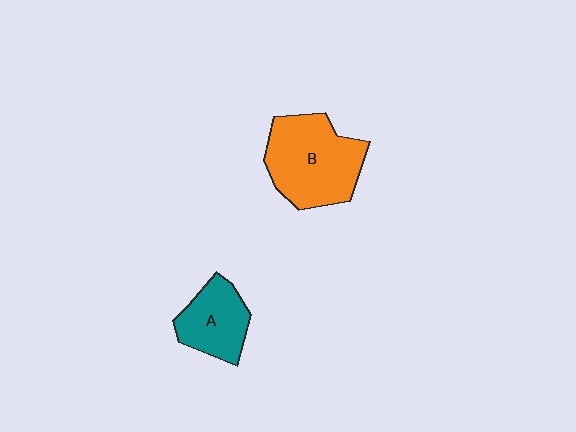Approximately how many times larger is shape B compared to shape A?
Approximately 1.7 times.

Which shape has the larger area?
Shape B (orange).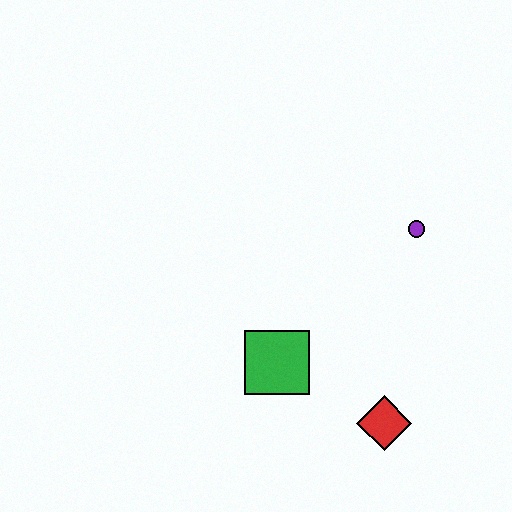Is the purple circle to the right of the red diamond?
Yes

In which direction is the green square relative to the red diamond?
The green square is to the left of the red diamond.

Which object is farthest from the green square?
The purple circle is farthest from the green square.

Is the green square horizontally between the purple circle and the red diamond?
No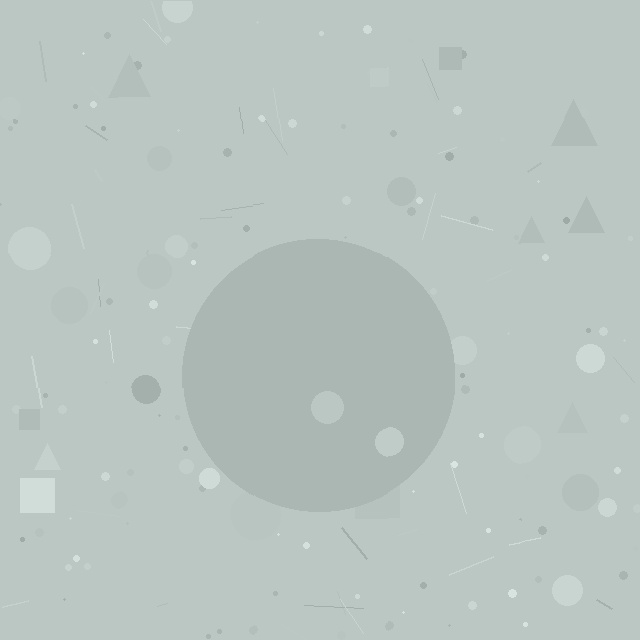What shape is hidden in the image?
A circle is hidden in the image.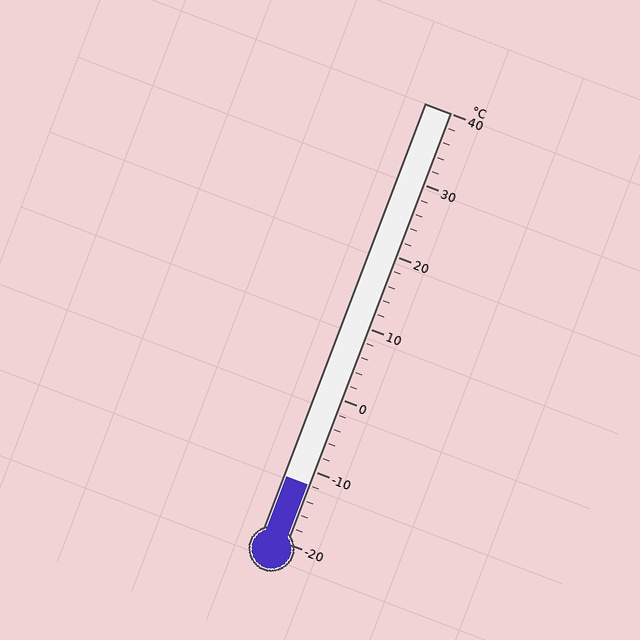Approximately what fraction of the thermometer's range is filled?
The thermometer is filled to approximately 15% of its range.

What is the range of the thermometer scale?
The thermometer scale ranges from -20°C to 40°C.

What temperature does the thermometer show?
The thermometer shows approximately -12°C.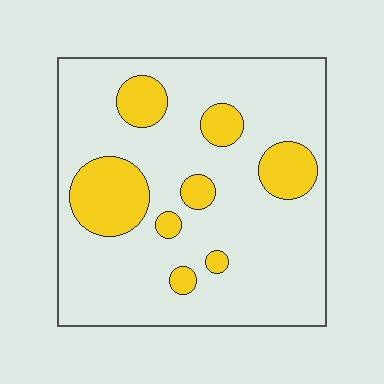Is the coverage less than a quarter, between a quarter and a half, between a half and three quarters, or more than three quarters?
Less than a quarter.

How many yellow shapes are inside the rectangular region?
8.